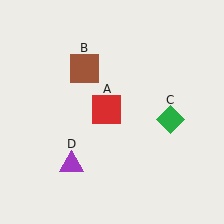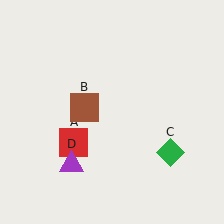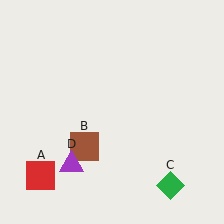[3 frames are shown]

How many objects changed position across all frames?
3 objects changed position: red square (object A), brown square (object B), green diamond (object C).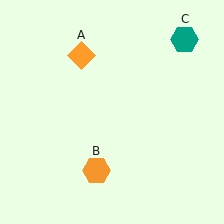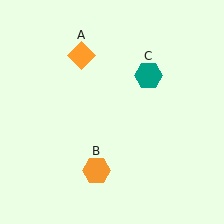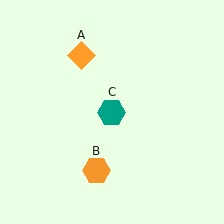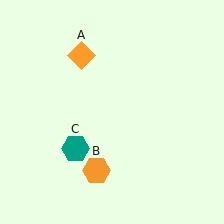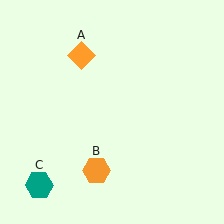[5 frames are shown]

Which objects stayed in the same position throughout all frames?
Orange diamond (object A) and orange hexagon (object B) remained stationary.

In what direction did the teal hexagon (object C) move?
The teal hexagon (object C) moved down and to the left.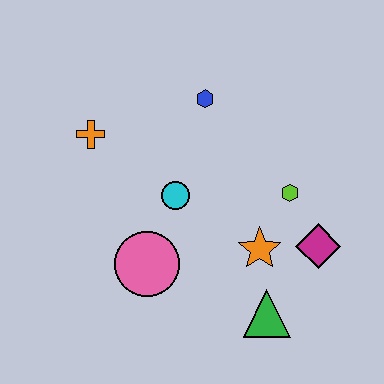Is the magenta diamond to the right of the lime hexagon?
Yes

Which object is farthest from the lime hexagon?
The orange cross is farthest from the lime hexagon.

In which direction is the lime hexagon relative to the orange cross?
The lime hexagon is to the right of the orange cross.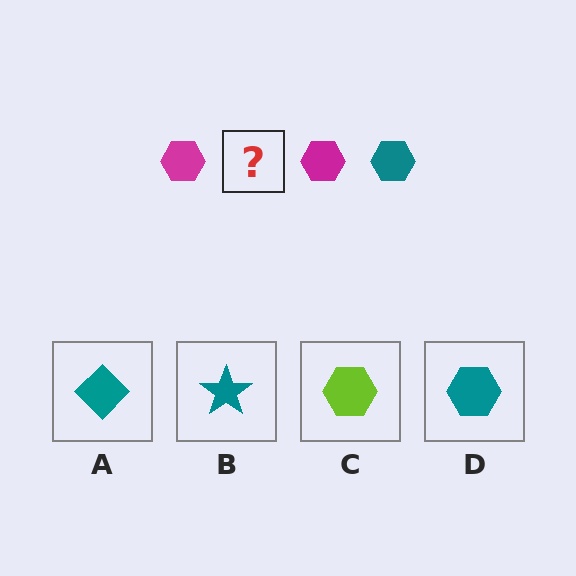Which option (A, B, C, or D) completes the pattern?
D.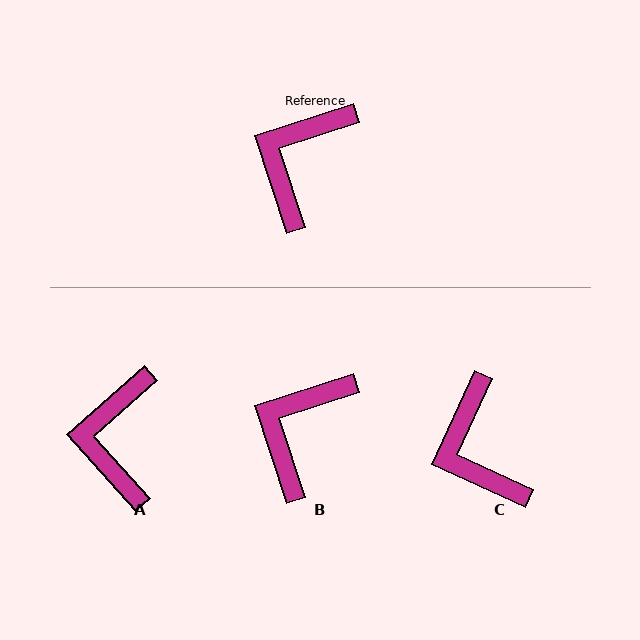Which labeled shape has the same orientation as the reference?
B.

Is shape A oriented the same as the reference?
No, it is off by about 24 degrees.